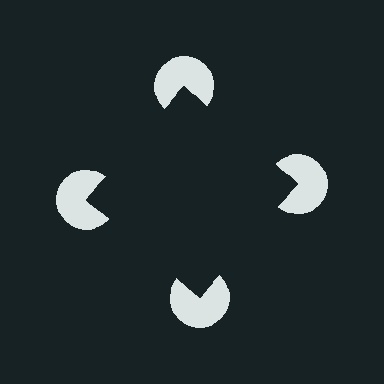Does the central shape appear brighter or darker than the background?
It typically appears slightly darker than the background, even though no actual brightness change is drawn.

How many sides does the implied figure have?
4 sides.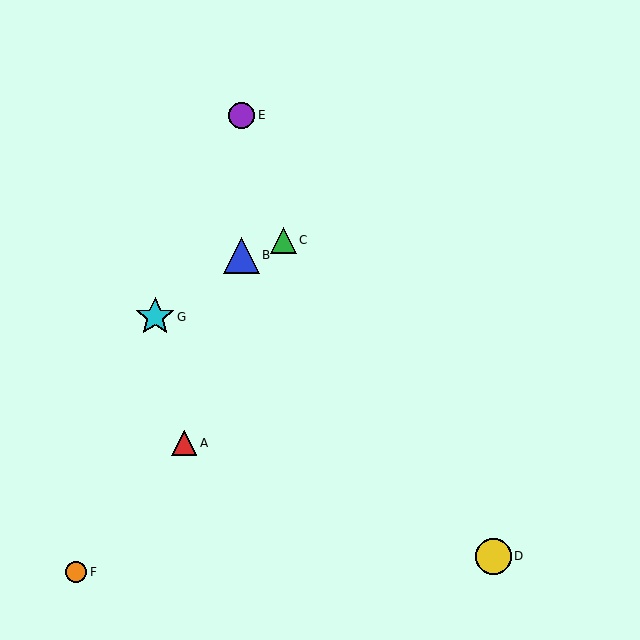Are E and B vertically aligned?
Yes, both are at x≈242.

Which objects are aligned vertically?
Objects B, E are aligned vertically.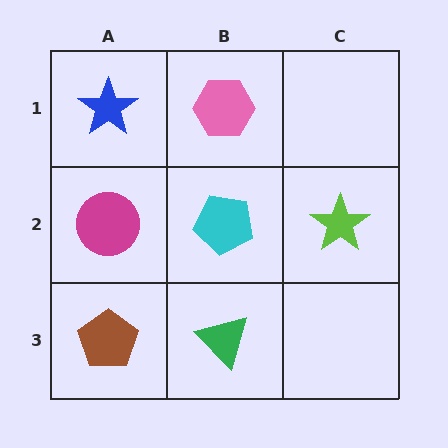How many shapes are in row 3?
2 shapes.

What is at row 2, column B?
A cyan pentagon.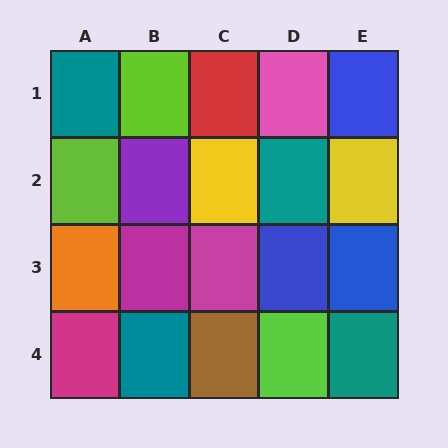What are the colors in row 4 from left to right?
Magenta, teal, brown, lime, teal.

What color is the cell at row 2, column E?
Yellow.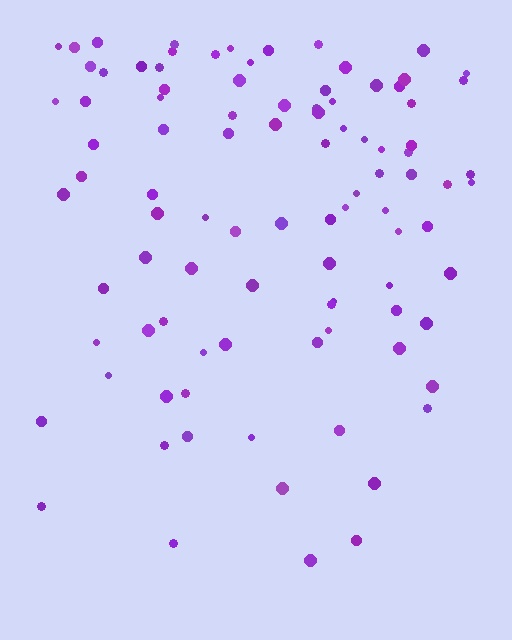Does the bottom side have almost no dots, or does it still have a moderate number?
Still a moderate number, just noticeably fewer than the top.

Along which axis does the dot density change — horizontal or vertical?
Vertical.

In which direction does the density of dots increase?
From bottom to top, with the top side densest.